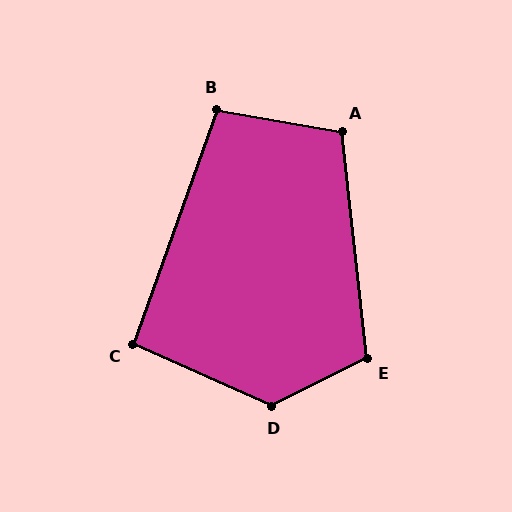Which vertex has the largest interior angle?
D, at approximately 129 degrees.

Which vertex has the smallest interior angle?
C, at approximately 95 degrees.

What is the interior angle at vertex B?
Approximately 100 degrees (obtuse).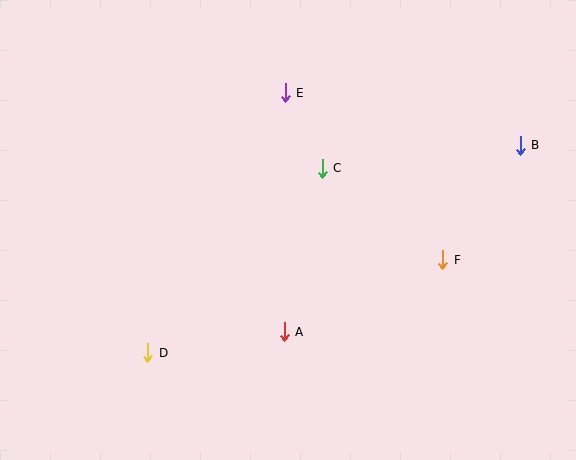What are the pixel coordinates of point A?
Point A is at (284, 332).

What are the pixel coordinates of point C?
Point C is at (322, 168).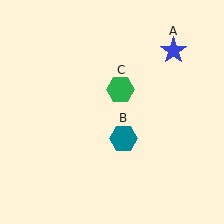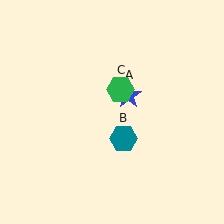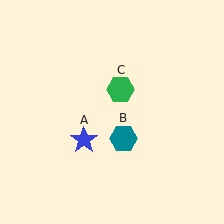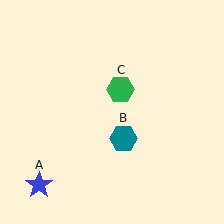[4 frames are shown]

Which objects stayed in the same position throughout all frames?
Teal hexagon (object B) and green hexagon (object C) remained stationary.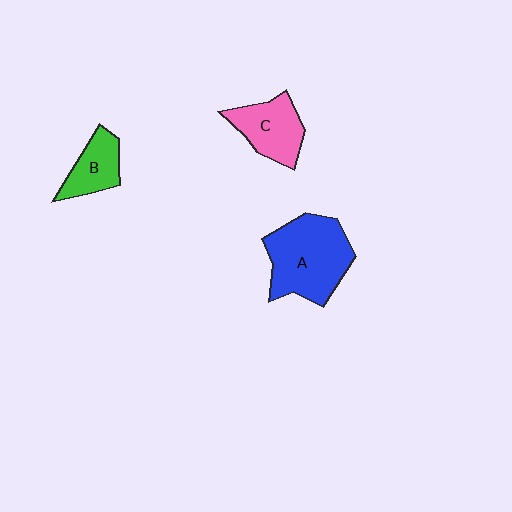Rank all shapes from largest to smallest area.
From largest to smallest: A (blue), C (pink), B (green).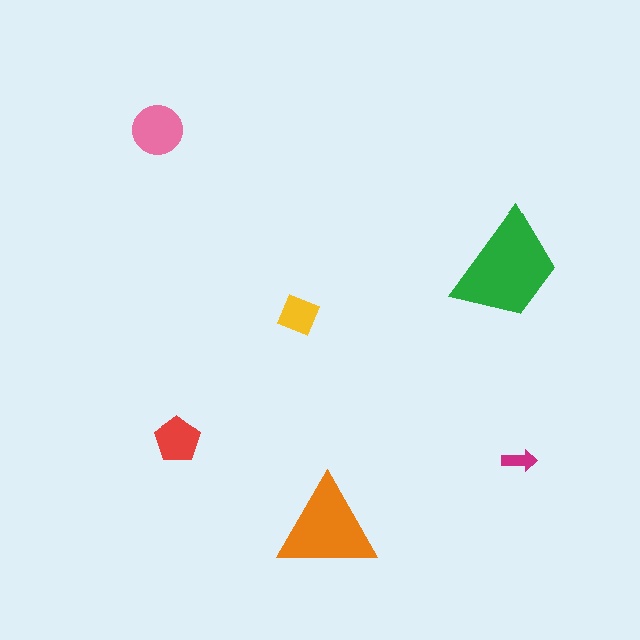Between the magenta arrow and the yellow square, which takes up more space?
The yellow square.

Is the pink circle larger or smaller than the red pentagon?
Larger.